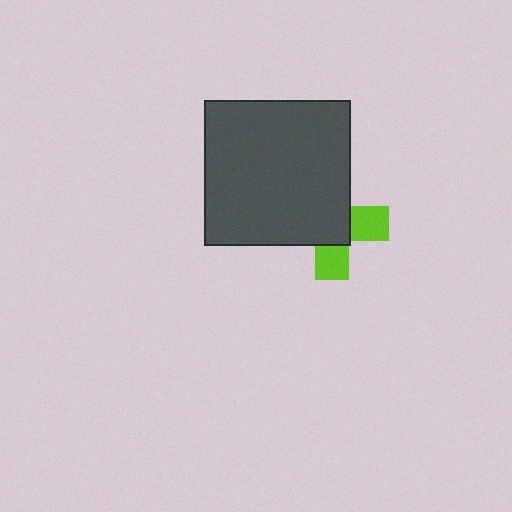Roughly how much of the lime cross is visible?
A small part of it is visible (roughly 38%).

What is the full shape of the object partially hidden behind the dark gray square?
The partially hidden object is a lime cross.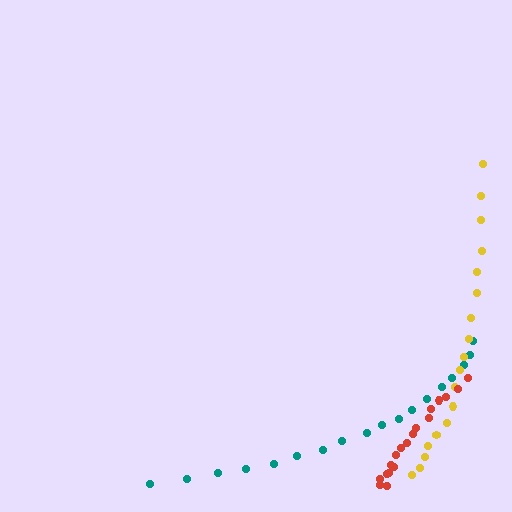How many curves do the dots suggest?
There are 3 distinct paths.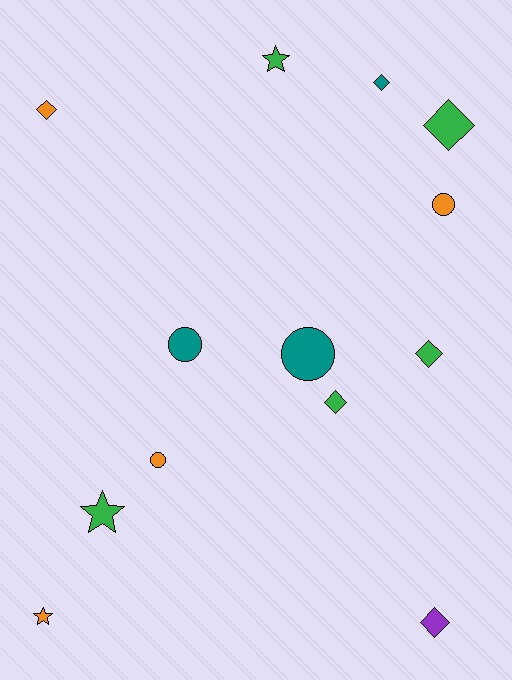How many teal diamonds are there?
There is 1 teal diamond.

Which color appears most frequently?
Green, with 5 objects.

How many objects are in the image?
There are 13 objects.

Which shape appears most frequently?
Diamond, with 6 objects.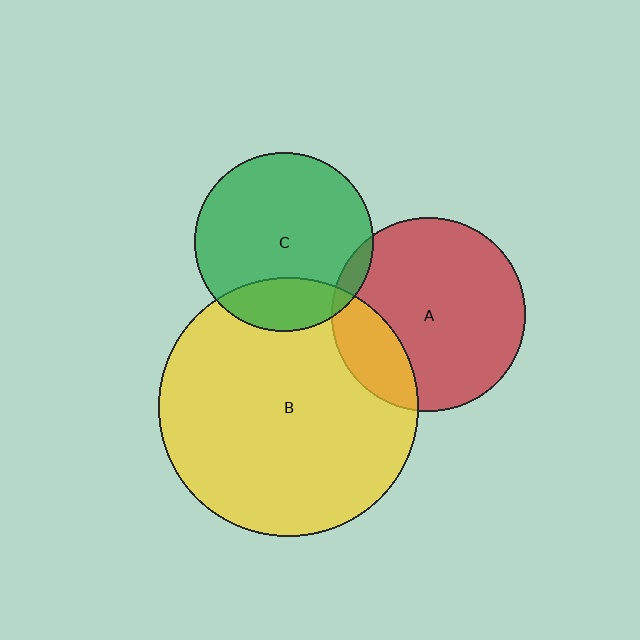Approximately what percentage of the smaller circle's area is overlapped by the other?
Approximately 20%.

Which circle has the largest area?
Circle B (yellow).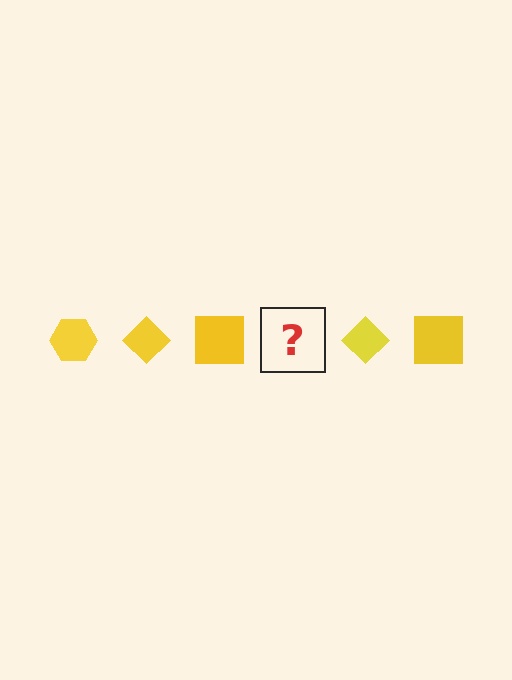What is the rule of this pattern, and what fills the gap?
The rule is that the pattern cycles through hexagon, diamond, square shapes in yellow. The gap should be filled with a yellow hexagon.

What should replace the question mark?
The question mark should be replaced with a yellow hexagon.